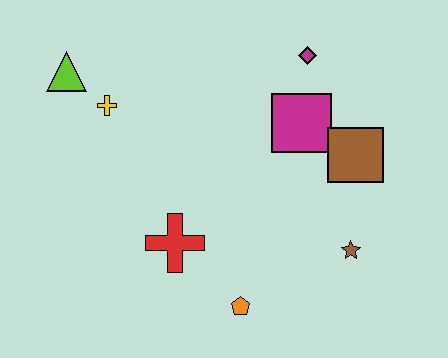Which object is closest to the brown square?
The magenta square is closest to the brown square.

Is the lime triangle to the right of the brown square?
No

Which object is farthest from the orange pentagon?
The lime triangle is farthest from the orange pentagon.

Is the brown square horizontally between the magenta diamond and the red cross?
No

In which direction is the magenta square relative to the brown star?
The magenta square is above the brown star.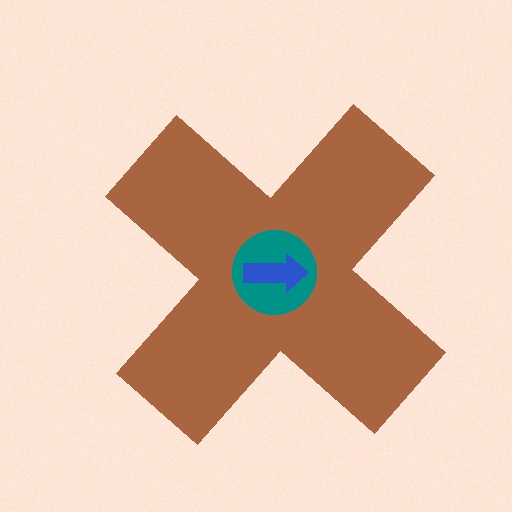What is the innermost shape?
The blue arrow.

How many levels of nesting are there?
3.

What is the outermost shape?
The brown cross.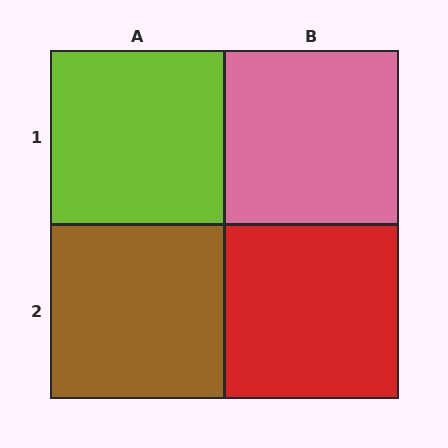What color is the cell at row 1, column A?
Lime.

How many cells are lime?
1 cell is lime.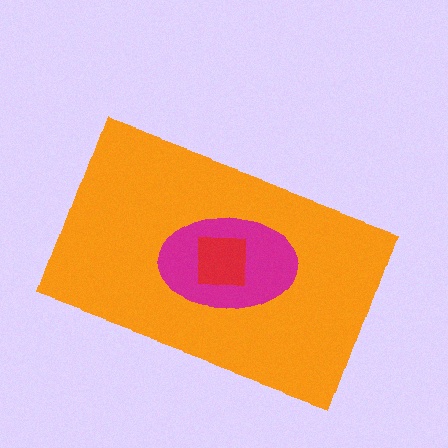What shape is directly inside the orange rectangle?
The magenta ellipse.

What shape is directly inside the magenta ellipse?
The red square.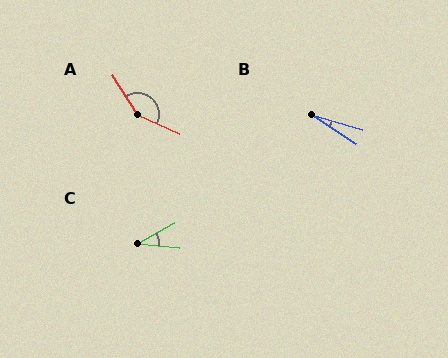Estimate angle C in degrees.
Approximately 35 degrees.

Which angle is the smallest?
B, at approximately 17 degrees.